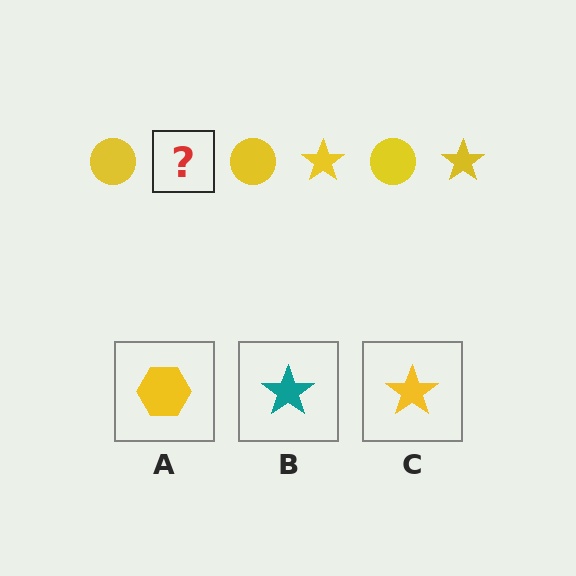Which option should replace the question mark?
Option C.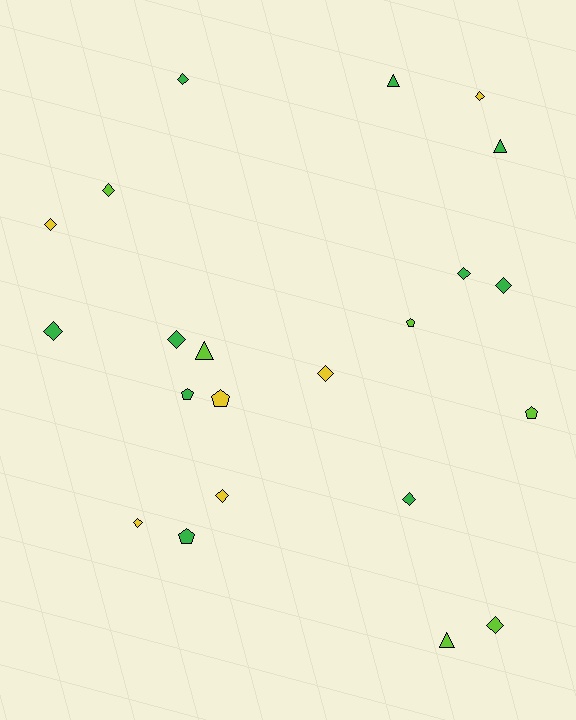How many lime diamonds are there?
There are 2 lime diamonds.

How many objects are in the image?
There are 22 objects.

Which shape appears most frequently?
Diamond, with 13 objects.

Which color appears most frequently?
Green, with 10 objects.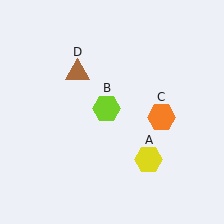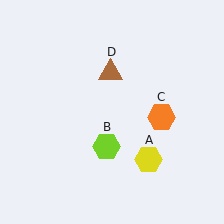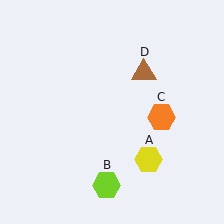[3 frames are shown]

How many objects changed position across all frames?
2 objects changed position: lime hexagon (object B), brown triangle (object D).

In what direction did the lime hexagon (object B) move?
The lime hexagon (object B) moved down.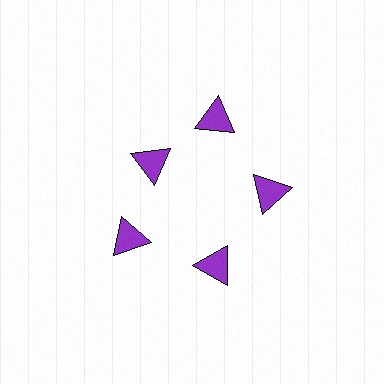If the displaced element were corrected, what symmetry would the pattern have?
It would have 5-fold rotational symmetry — the pattern would map onto itself every 72 degrees.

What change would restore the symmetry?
The symmetry would be restored by moving it outward, back onto the ring so that all 5 triangles sit at equal angles and equal distance from the center.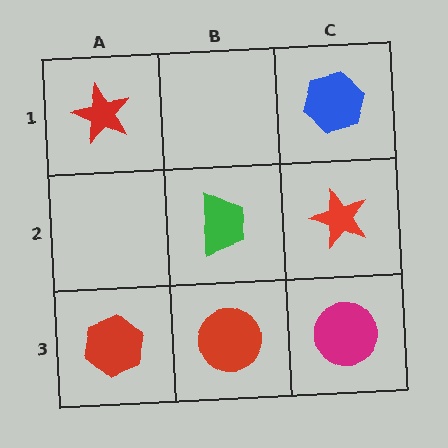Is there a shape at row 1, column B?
No, that cell is empty.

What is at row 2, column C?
A red star.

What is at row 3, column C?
A magenta circle.